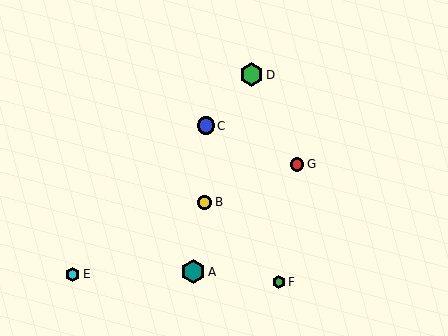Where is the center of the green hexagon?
The center of the green hexagon is at (279, 282).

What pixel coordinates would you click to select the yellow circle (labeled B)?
Click at (205, 202) to select the yellow circle B.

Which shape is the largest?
The teal hexagon (labeled A) is the largest.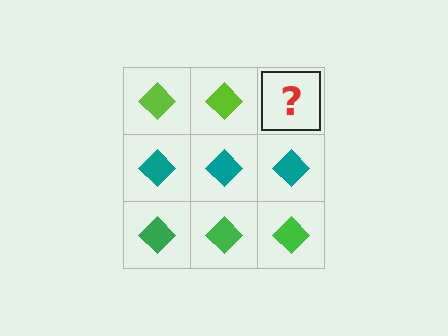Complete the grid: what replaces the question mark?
The question mark should be replaced with a lime diamond.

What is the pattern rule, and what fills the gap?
The rule is that each row has a consistent color. The gap should be filled with a lime diamond.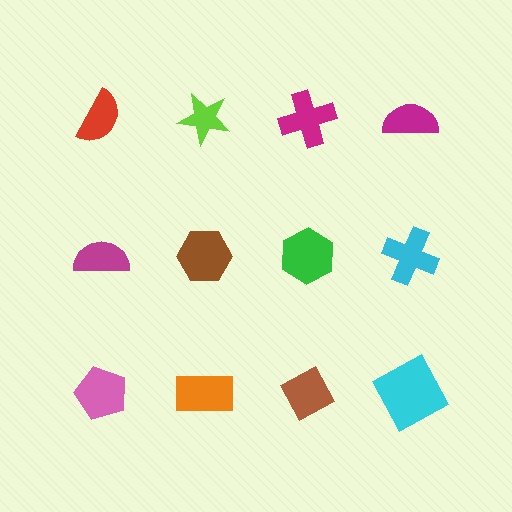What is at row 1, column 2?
A lime star.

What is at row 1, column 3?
A magenta cross.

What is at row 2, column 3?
A green hexagon.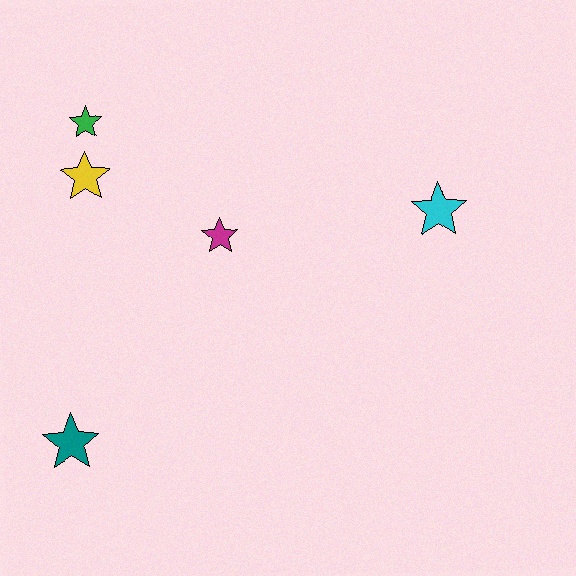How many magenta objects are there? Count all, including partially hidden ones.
There is 1 magenta object.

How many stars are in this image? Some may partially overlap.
There are 5 stars.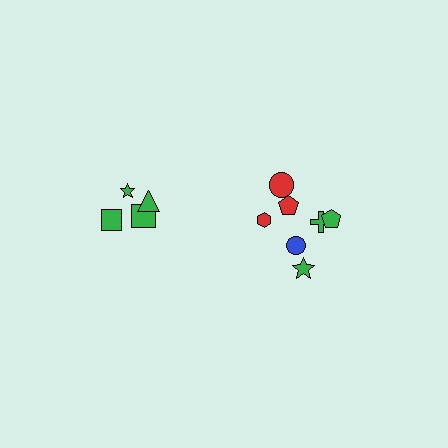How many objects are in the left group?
There are 4 objects.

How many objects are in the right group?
There are 7 objects.